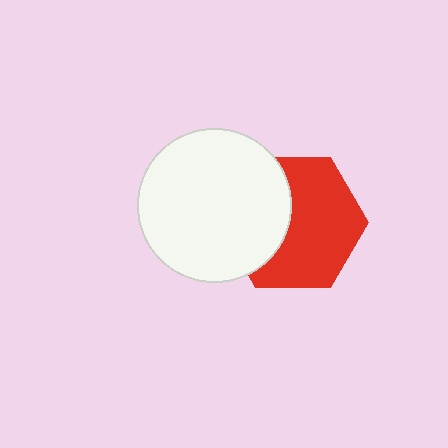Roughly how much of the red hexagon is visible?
About half of it is visible (roughly 62%).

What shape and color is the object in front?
The object in front is a white circle.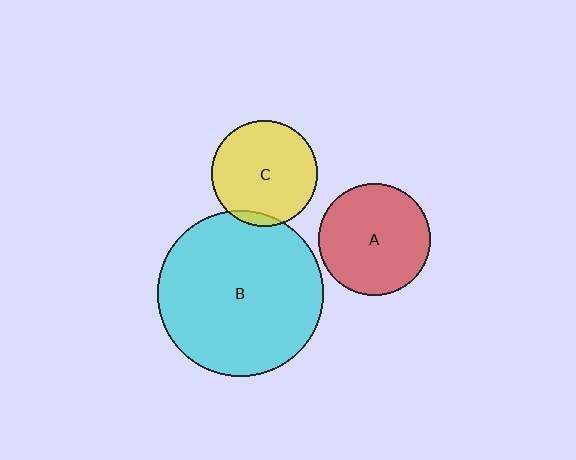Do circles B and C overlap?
Yes.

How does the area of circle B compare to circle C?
Approximately 2.5 times.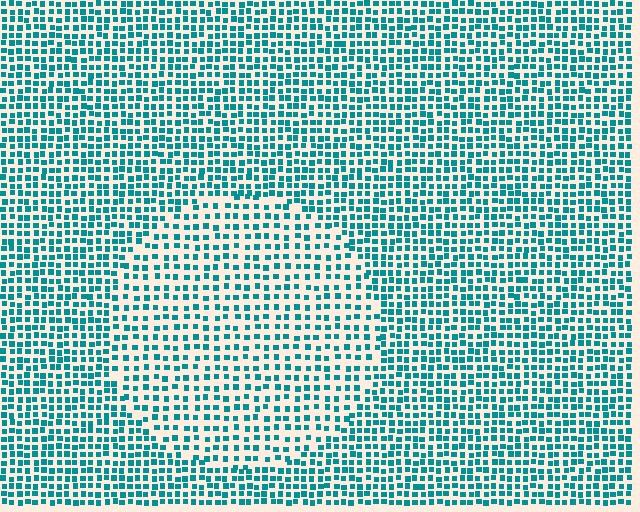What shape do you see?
I see a circle.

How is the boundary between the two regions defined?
The boundary is defined by a change in element density (approximately 1.6x ratio). All elements are the same color, size, and shape.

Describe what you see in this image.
The image contains small teal elements arranged at two different densities. A circle-shaped region is visible where the elements are less densely packed than the surrounding area.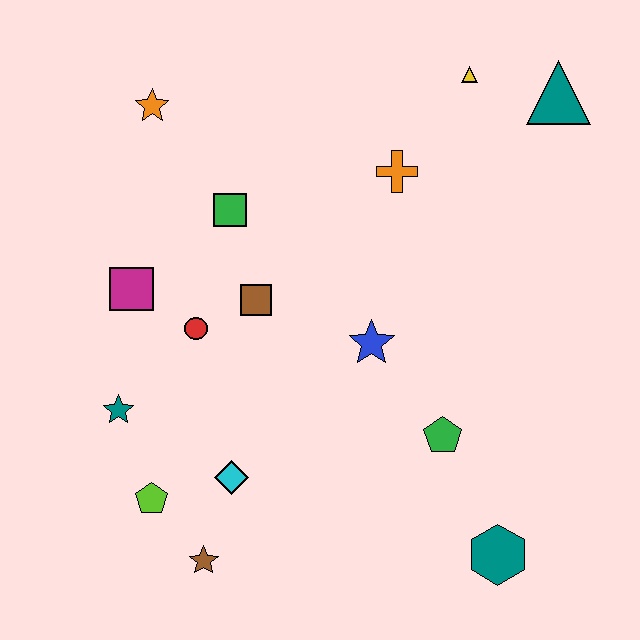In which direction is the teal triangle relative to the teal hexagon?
The teal triangle is above the teal hexagon.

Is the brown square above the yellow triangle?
No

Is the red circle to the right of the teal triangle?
No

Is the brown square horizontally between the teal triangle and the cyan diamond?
Yes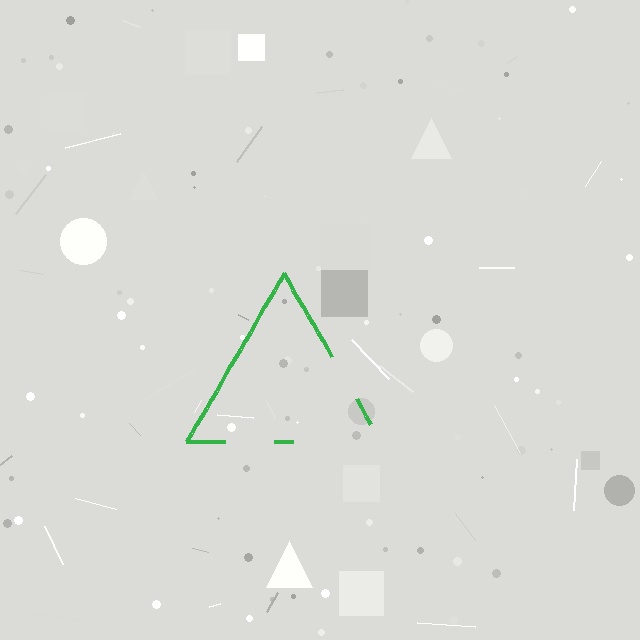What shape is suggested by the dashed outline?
The dashed outline suggests a triangle.